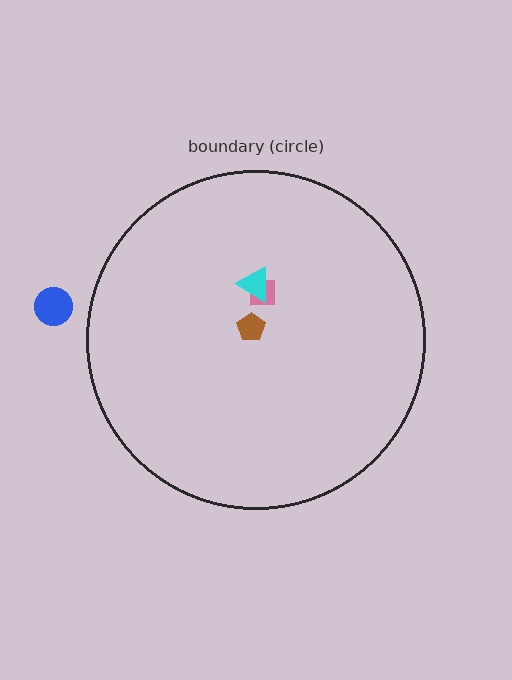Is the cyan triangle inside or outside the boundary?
Inside.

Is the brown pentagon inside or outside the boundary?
Inside.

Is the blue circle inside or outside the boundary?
Outside.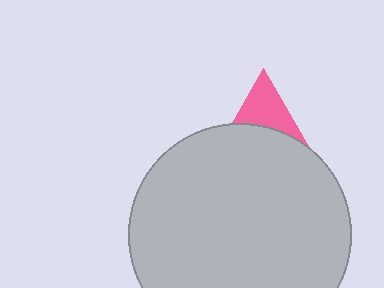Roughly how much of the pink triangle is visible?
A small part of it is visible (roughly 34%).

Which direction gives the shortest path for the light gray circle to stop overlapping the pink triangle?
Moving down gives the shortest separation.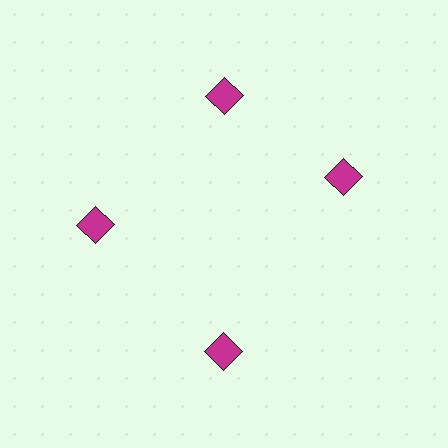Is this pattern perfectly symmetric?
No. The 4 magenta squares are arranged in a ring, but one element near the 3 o'clock position is rotated out of alignment along the ring, breaking the 4-fold rotational symmetry.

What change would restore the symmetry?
The symmetry would be restored by rotating it back into even spacing with its neighbors so that all 4 squares sit at equal angles and equal distance from the center.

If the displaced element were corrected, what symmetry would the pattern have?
It would have 4-fold rotational symmetry — the pattern would map onto itself every 90 degrees.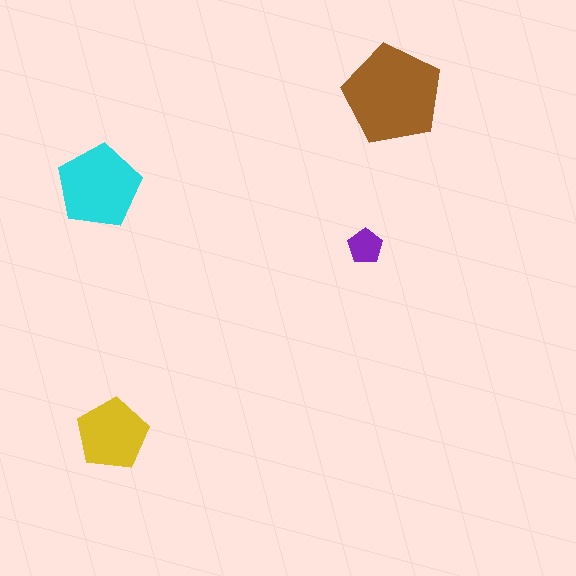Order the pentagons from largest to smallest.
the brown one, the cyan one, the yellow one, the purple one.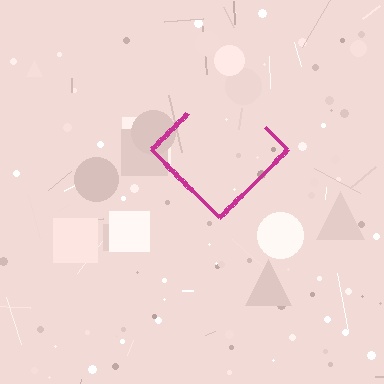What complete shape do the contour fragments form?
The contour fragments form a diamond.